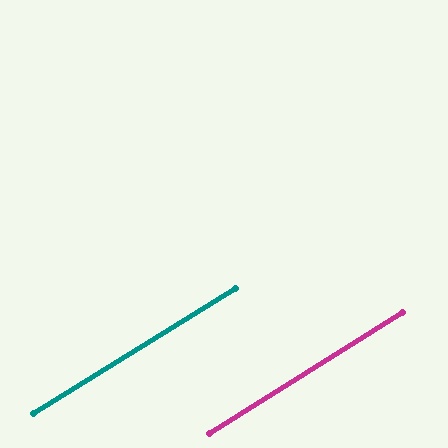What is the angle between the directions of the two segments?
Approximately 0 degrees.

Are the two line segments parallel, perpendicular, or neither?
Parallel — their directions differ by only 0.3°.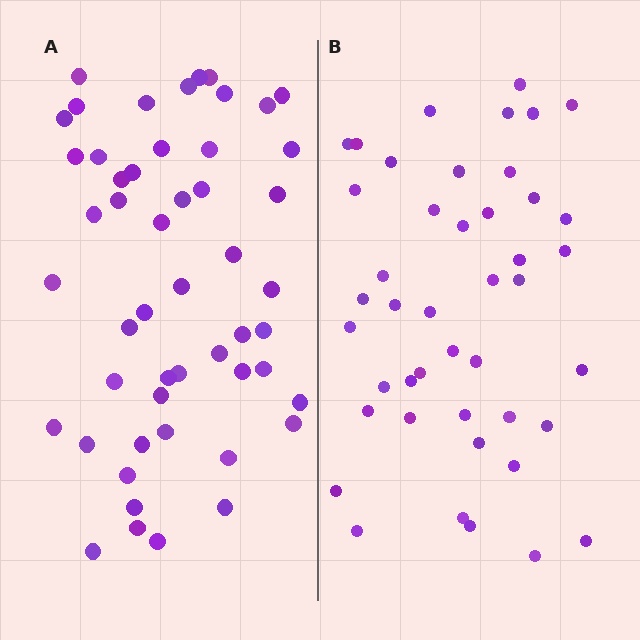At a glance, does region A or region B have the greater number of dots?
Region A (the left region) has more dots.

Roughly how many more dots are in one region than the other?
Region A has roughly 8 or so more dots than region B.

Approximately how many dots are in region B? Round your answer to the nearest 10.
About 40 dots. (The exact count is 44, which rounds to 40.)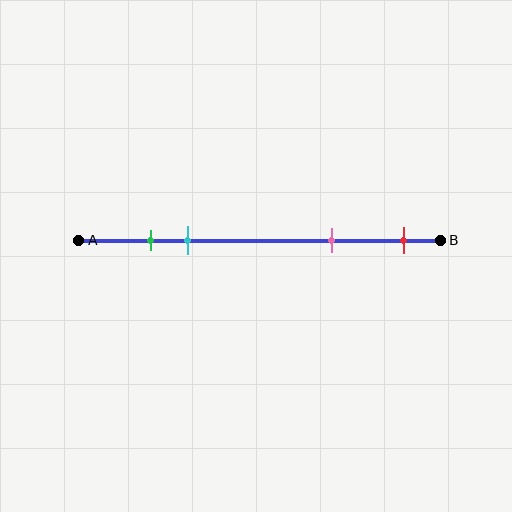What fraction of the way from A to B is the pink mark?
The pink mark is approximately 70% (0.7) of the way from A to B.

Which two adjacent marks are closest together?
The green and cyan marks are the closest adjacent pair.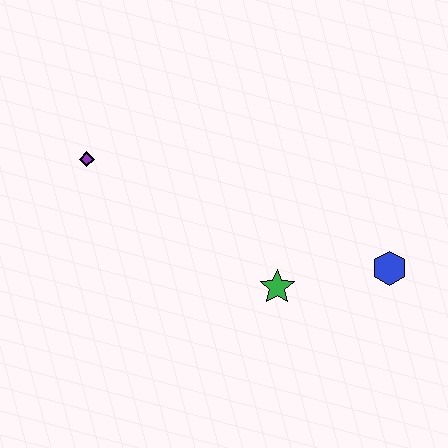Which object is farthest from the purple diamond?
The blue hexagon is farthest from the purple diamond.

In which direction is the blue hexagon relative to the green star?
The blue hexagon is to the right of the green star.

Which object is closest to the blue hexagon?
The green star is closest to the blue hexagon.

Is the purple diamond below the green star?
No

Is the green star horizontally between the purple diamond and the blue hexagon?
Yes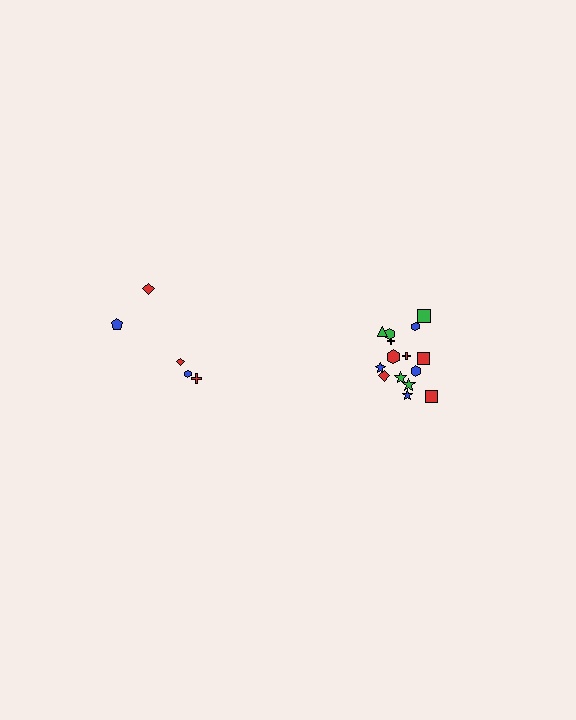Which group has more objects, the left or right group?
The right group.